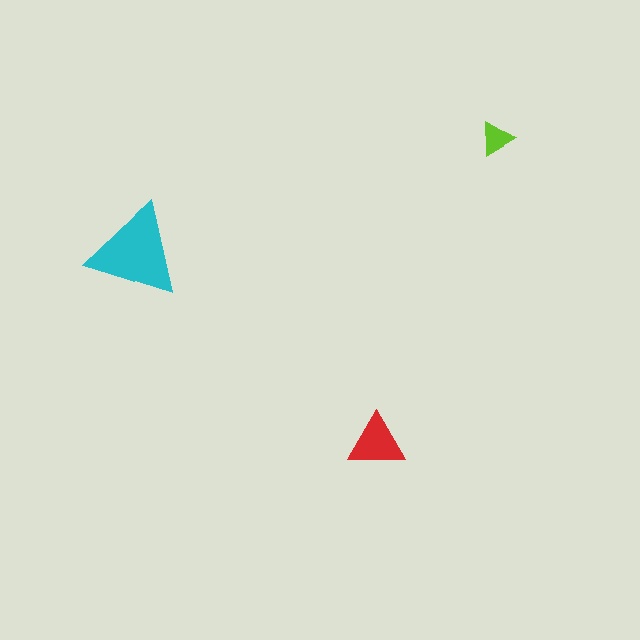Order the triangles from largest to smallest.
the cyan one, the red one, the lime one.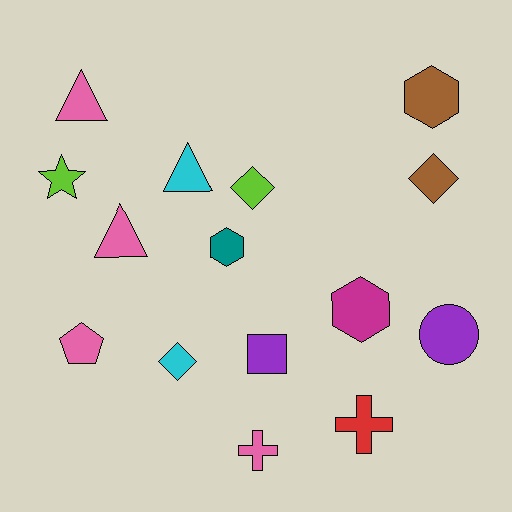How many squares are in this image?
There is 1 square.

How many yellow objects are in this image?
There are no yellow objects.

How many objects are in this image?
There are 15 objects.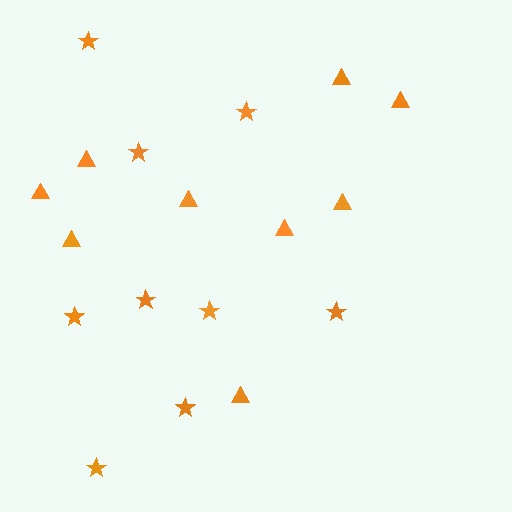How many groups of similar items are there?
There are 2 groups: one group of triangles (9) and one group of stars (9).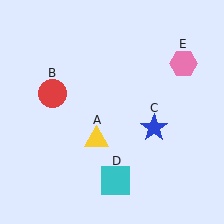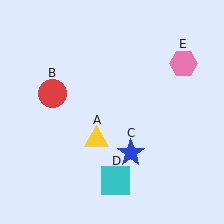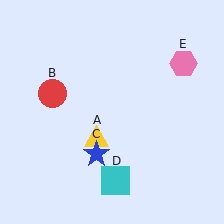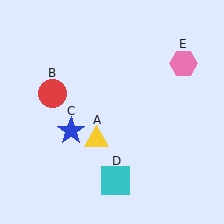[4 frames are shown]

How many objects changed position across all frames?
1 object changed position: blue star (object C).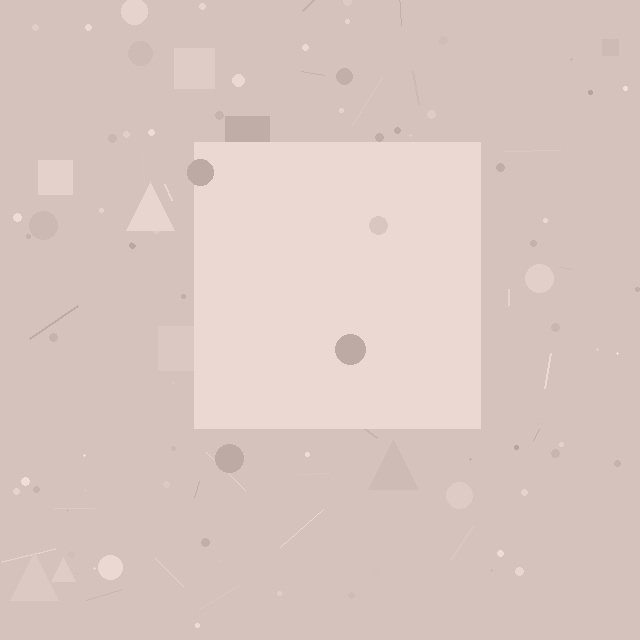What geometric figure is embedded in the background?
A square is embedded in the background.